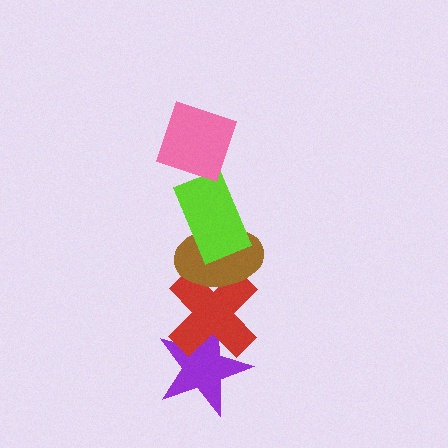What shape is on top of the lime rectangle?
The pink diamond is on top of the lime rectangle.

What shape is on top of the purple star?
The red cross is on top of the purple star.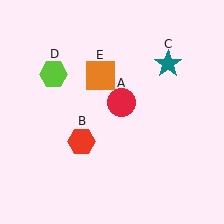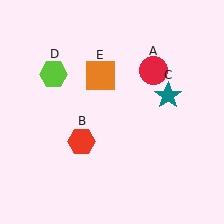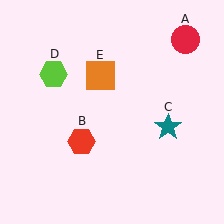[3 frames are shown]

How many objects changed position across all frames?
2 objects changed position: red circle (object A), teal star (object C).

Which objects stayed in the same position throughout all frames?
Red hexagon (object B) and lime hexagon (object D) and orange square (object E) remained stationary.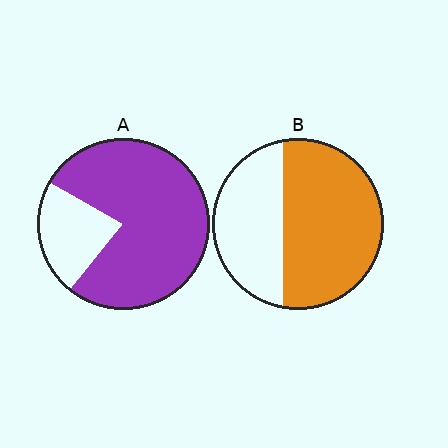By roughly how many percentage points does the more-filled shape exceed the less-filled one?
By roughly 15 percentage points (A over B).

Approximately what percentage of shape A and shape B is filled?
A is approximately 80% and B is approximately 60%.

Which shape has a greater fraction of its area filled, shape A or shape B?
Shape A.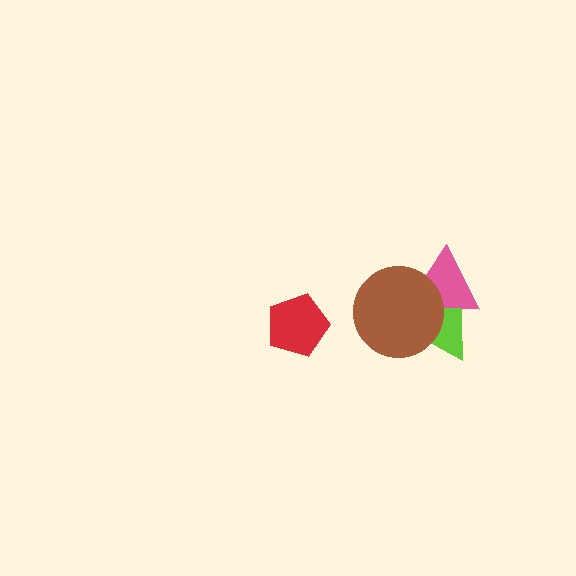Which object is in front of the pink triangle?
The brown circle is in front of the pink triangle.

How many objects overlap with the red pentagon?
0 objects overlap with the red pentagon.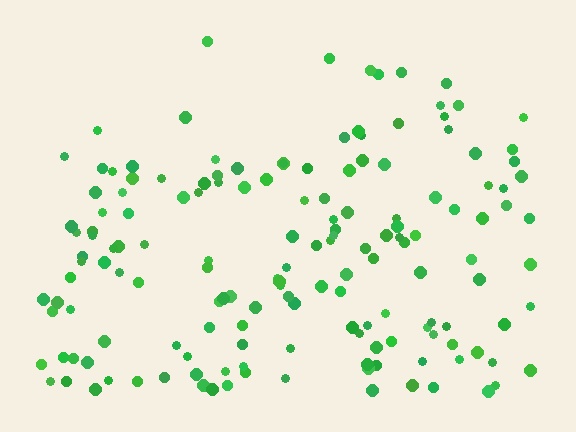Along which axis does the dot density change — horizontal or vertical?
Vertical.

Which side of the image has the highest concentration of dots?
The bottom.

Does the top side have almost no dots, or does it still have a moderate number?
Still a moderate number, just noticeably fewer than the bottom.